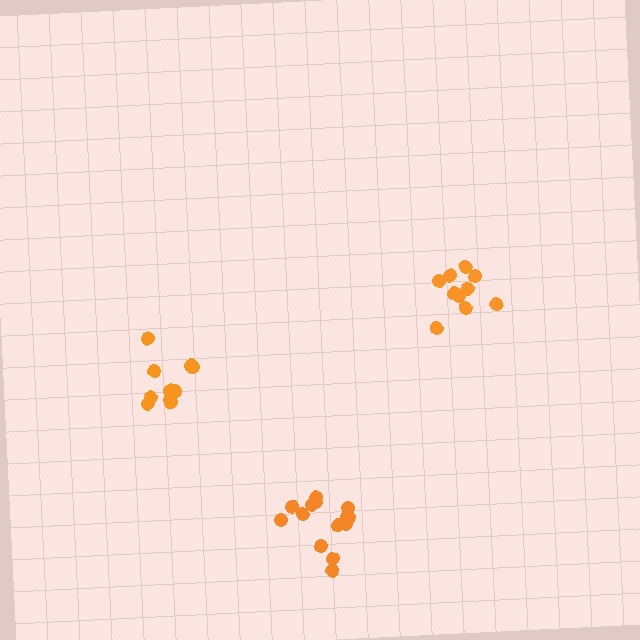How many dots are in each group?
Group 1: 14 dots, Group 2: 11 dots, Group 3: 10 dots (35 total).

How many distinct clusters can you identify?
There are 3 distinct clusters.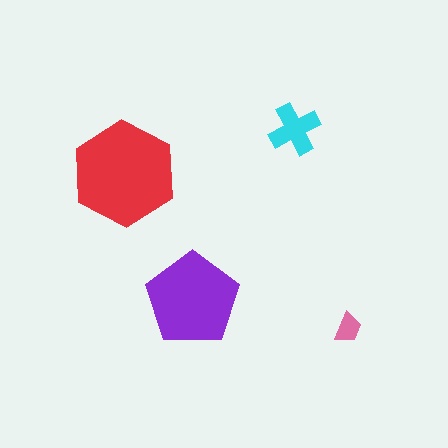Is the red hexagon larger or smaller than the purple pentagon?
Larger.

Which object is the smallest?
The pink trapezoid.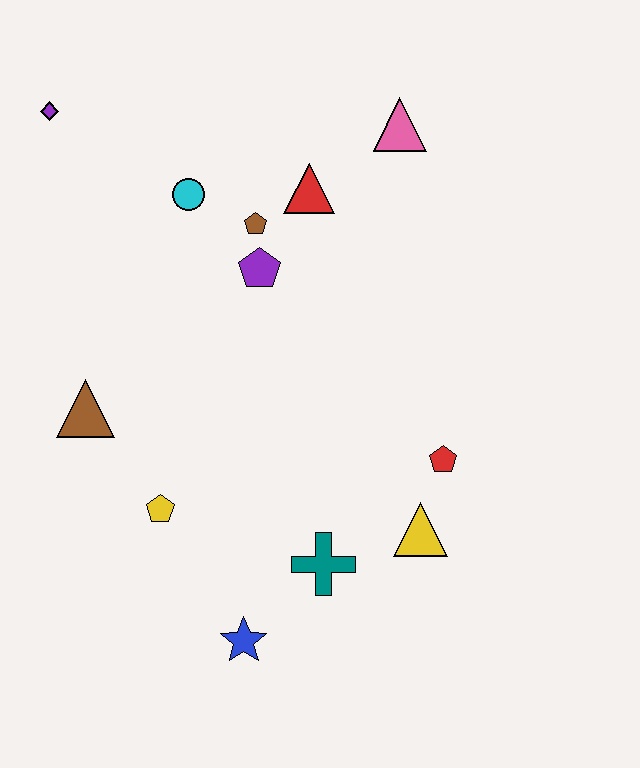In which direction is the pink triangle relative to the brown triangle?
The pink triangle is to the right of the brown triangle.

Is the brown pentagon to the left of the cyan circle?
No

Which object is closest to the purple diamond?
The cyan circle is closest to the purple diamond.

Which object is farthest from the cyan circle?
The blue star is farthest from the cyan circle.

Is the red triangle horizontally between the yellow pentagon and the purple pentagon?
No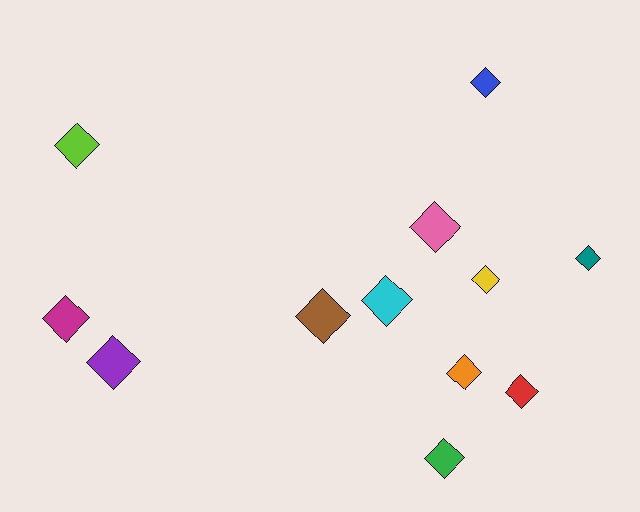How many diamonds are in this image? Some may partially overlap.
There are 12 diamonds.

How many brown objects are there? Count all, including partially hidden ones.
There is 1 brown object.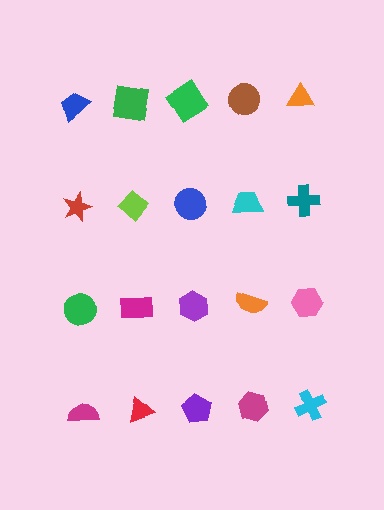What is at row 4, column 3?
A purple pentagon.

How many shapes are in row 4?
5 shapes.